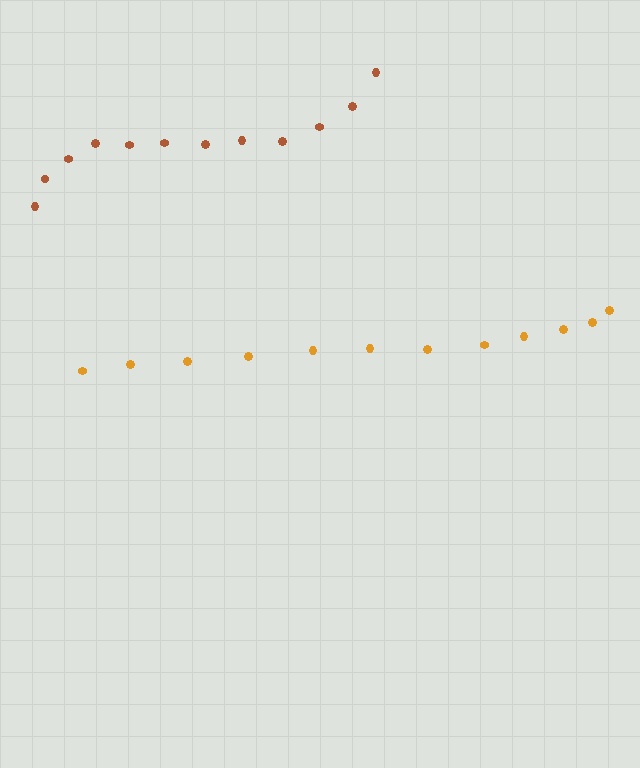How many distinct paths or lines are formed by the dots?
There are 2 distinct paths.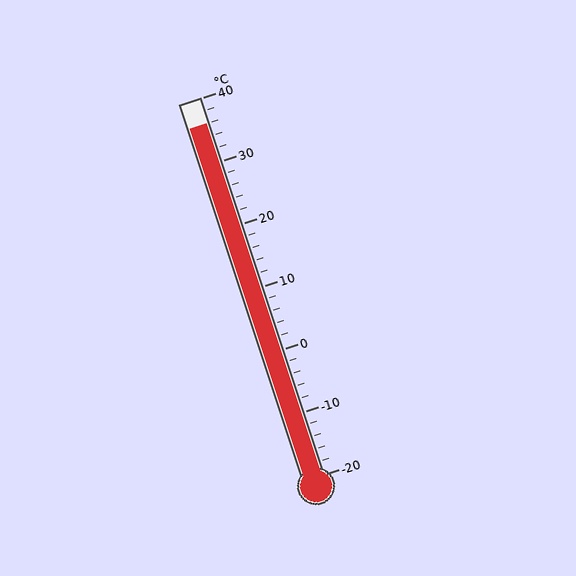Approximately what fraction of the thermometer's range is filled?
The thermometer is filled to approximately 95% of its range.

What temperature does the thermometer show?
The thermometer shows approximately 36°C.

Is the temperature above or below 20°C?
The temperature is above 20°C.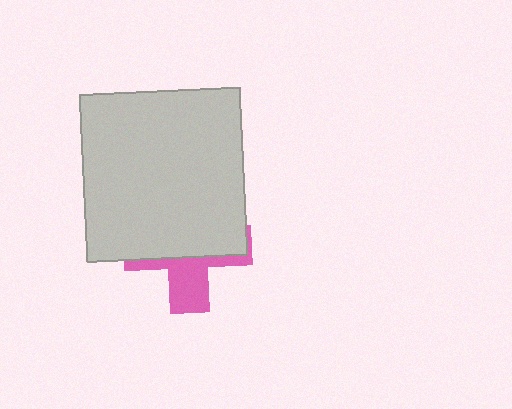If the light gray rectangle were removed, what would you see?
You would see the complete pink cross.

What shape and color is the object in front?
The object in front is a light gray rectangle.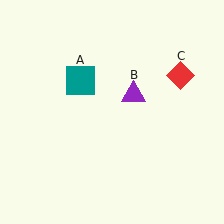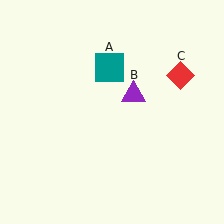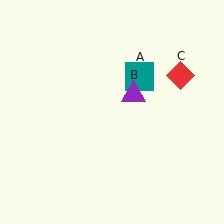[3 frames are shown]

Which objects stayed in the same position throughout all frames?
Purple triangle (object B) and red diamond (object C) remained stationary.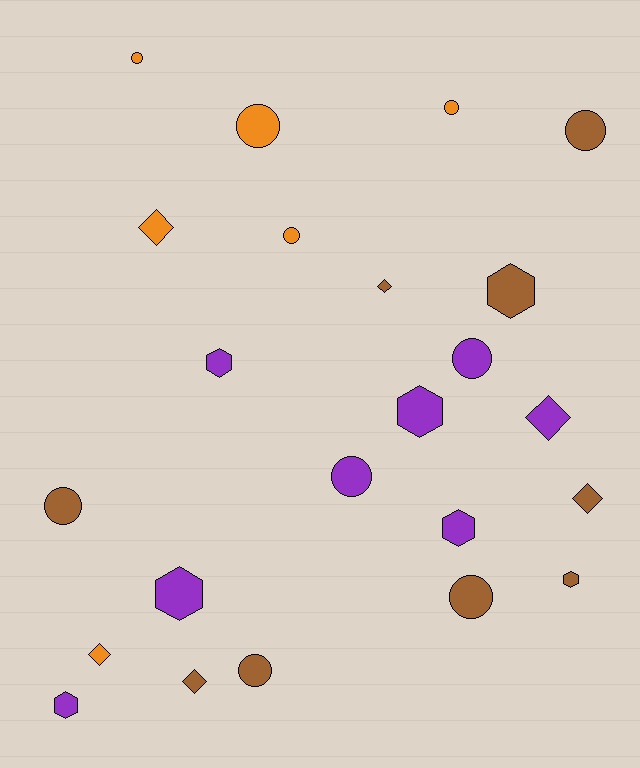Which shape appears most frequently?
Circle, with 10 objects.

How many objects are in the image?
There are 23 objects.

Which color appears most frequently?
Brown, with 9 objects.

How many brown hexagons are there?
There are 2 brown hexagons.